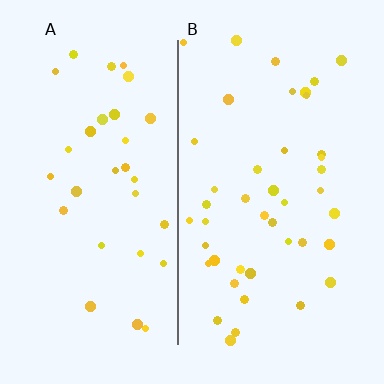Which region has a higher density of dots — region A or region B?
B (the right).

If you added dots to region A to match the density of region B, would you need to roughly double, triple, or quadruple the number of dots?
Approximately double.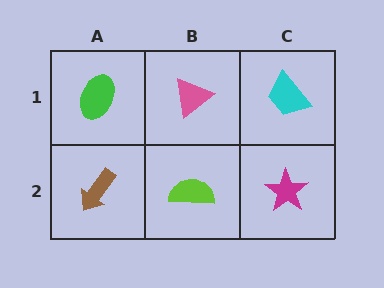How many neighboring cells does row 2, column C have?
2.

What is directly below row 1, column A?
A brown arrow.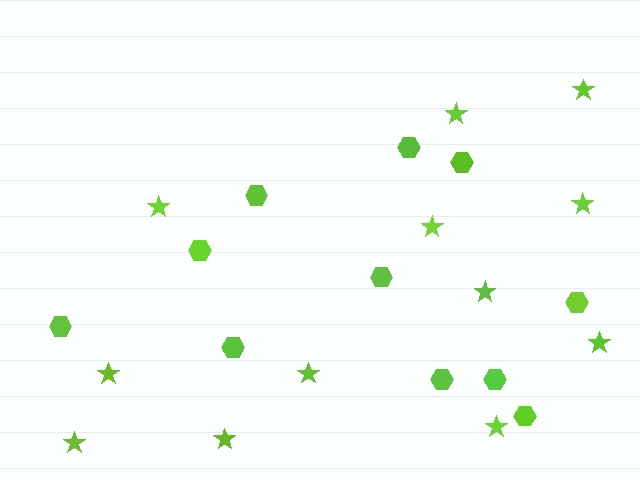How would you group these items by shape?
There are 2 groups: one group of hexagons (11) and one group of stars (12).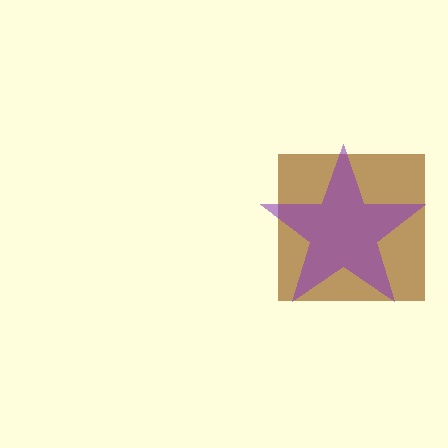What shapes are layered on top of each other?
The layered shapes are: a brown square, a purple star.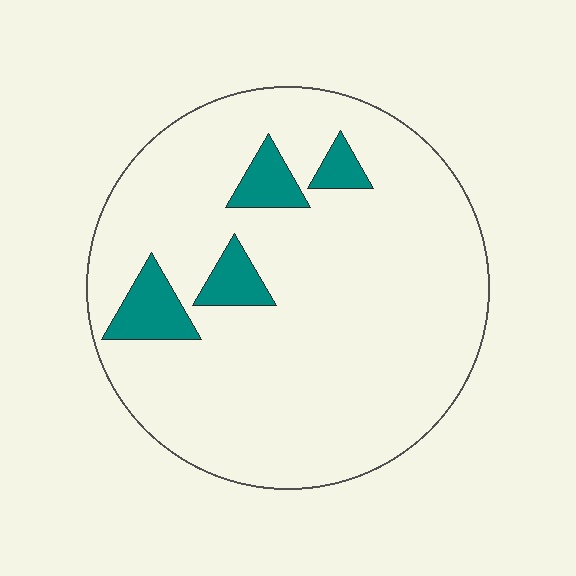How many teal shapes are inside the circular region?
4.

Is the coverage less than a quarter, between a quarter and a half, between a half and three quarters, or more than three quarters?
Less than a quarter.